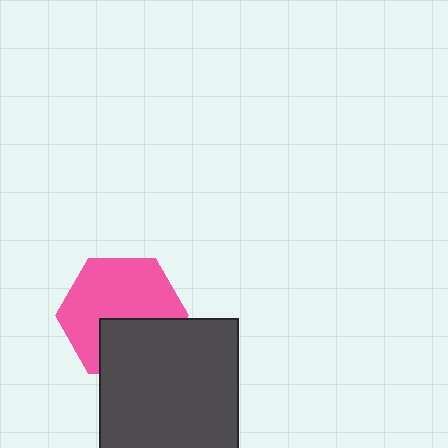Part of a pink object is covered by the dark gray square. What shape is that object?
It is a hexagon.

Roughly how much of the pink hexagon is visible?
Most of it is visible (roughly 65%).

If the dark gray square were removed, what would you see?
You would see the complete pink hexagon.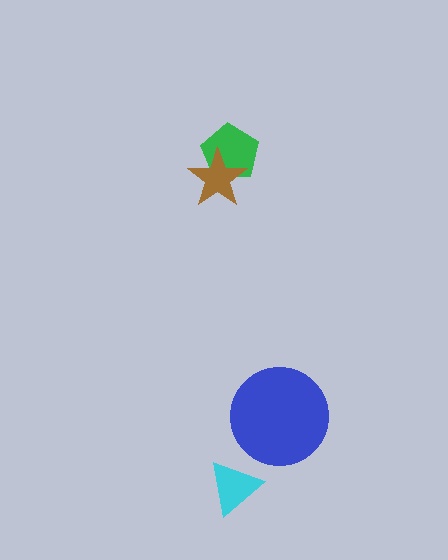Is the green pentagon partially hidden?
Yes, it is partially covered by another shape.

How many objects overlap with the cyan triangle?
0 objects overlap with the cyan triangle.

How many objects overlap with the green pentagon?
1 object overlaps with the green pentagon.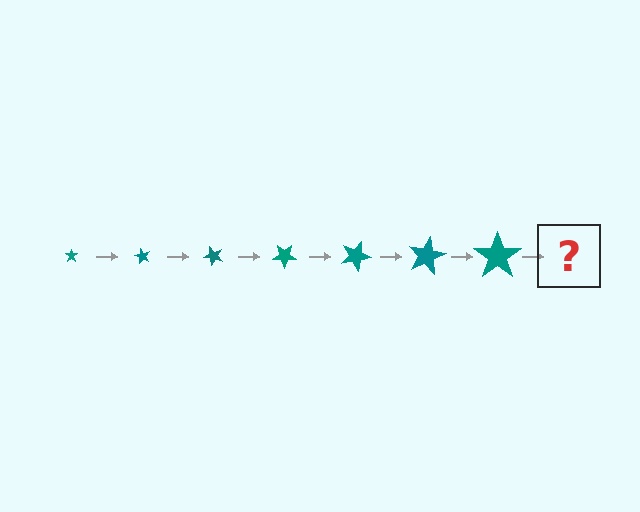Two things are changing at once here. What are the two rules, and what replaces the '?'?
The two rules are that the star grows larger each step and it rotates 60 degrees each step. The '?' should be a star, larger than the previous one and rotated 420 degrees from the start.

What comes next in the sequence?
The next element should be a star, larger than the previous one and rotated 420 degrees from the start.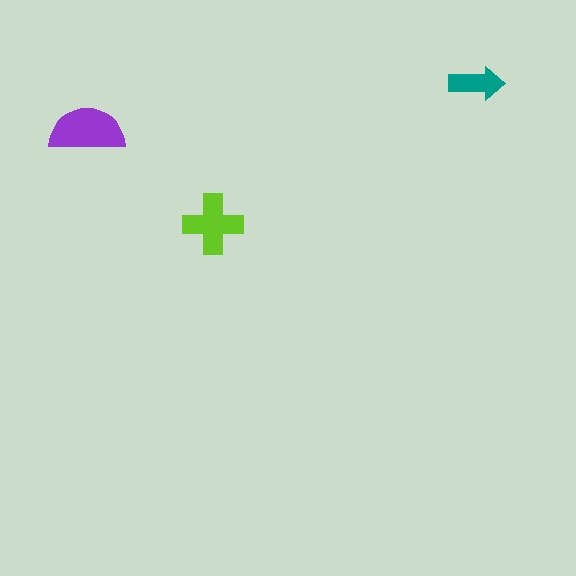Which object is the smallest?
The teal arrow.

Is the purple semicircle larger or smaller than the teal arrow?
Larger.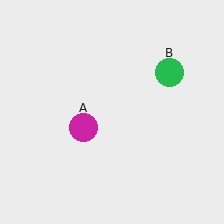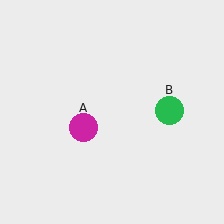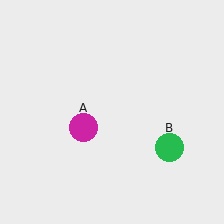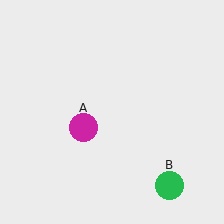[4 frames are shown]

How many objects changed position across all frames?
1 object changed position: green circle (object B).